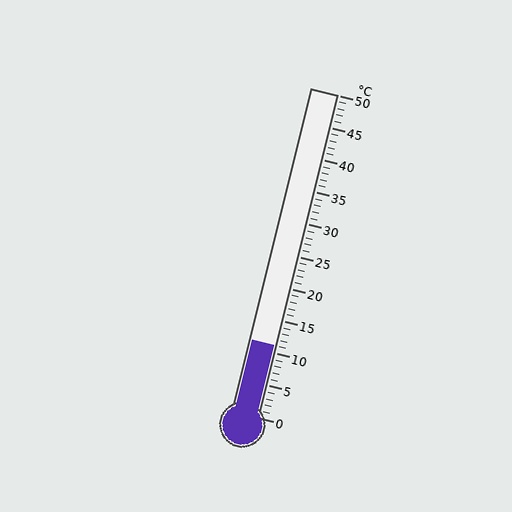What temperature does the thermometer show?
The thermometer shows approximately 11°C.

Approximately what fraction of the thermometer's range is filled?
The thermometer is filled to approximately 20% of its range.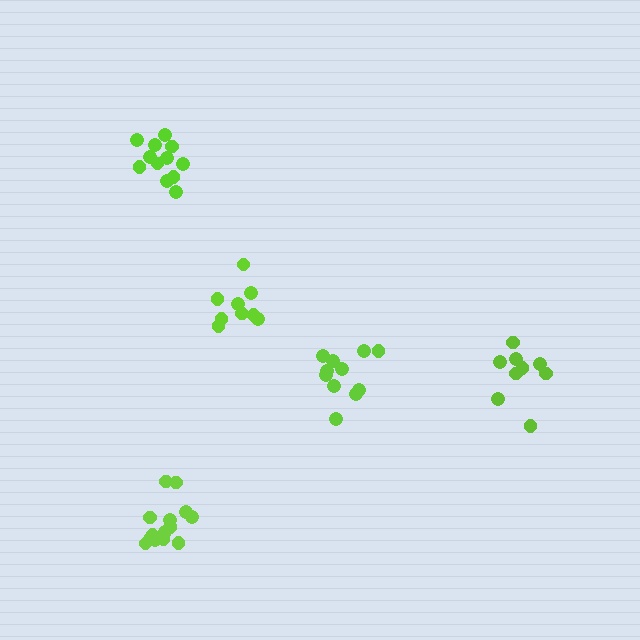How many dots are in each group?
Group 1: 12 dots, Group 2: 9 dots, Group 3: 14 dots, Group 4: 11 dots, Group 5: 9 dots (55 total).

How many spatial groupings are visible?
There are 5 spatial groupings.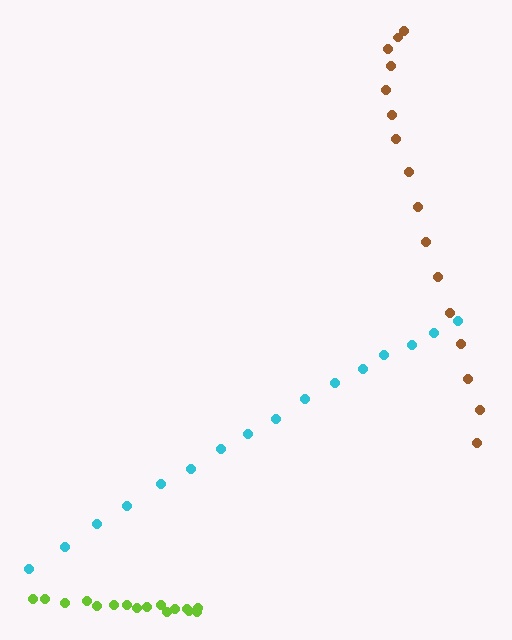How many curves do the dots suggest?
There are 3 distinct paths.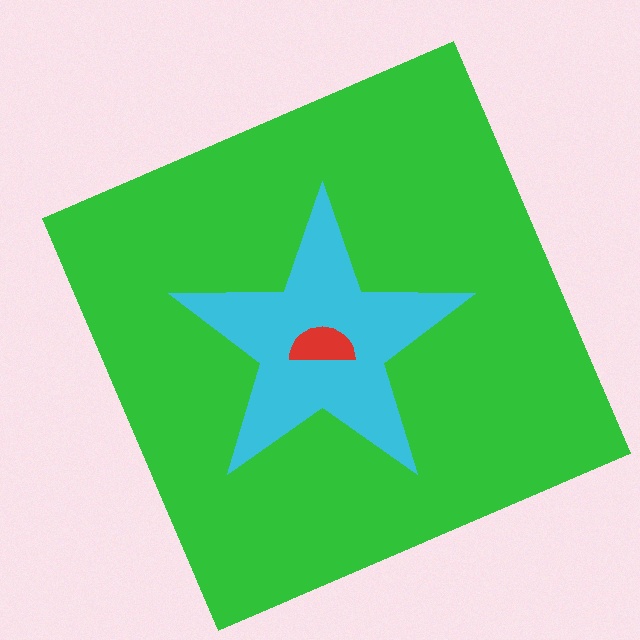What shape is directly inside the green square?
The cyan star.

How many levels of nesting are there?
3.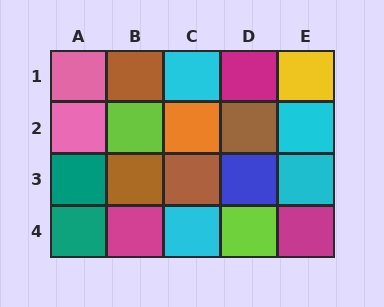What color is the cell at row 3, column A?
Teal.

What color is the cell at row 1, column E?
Yellow.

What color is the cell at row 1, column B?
Brown.